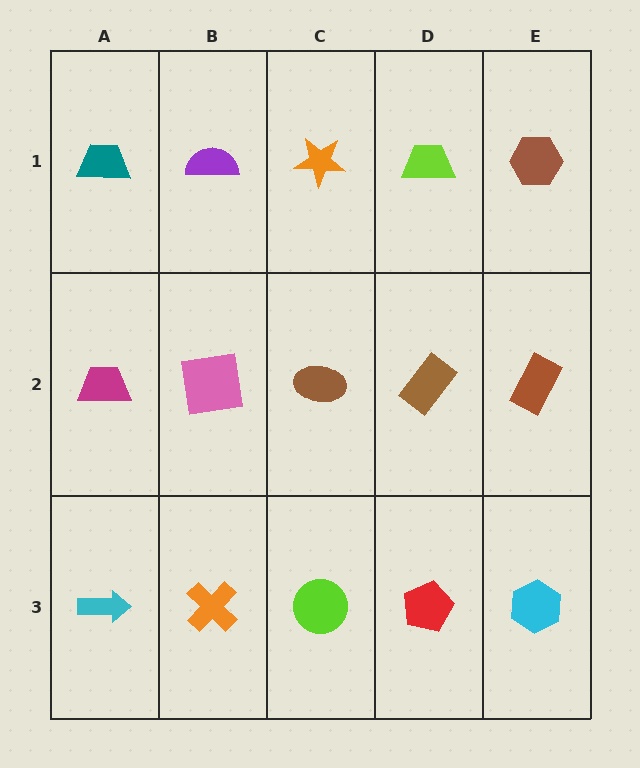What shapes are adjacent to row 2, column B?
A purple semicircle (row 1, column B), an orange cross (row 3, column B), a magenta trapezoid (row 2, column A), a brown ellipse (row 2, column C).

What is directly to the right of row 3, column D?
A cyan hexagon.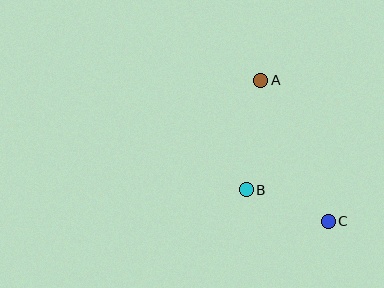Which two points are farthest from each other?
Points A and C are farthest from each other.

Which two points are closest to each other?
Points B and C are closest to each other.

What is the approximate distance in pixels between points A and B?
The distance between A and B is approximately 111 pixels.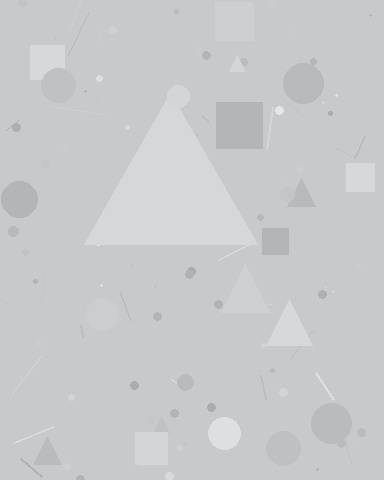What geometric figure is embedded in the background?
A triangle is embedded in the background.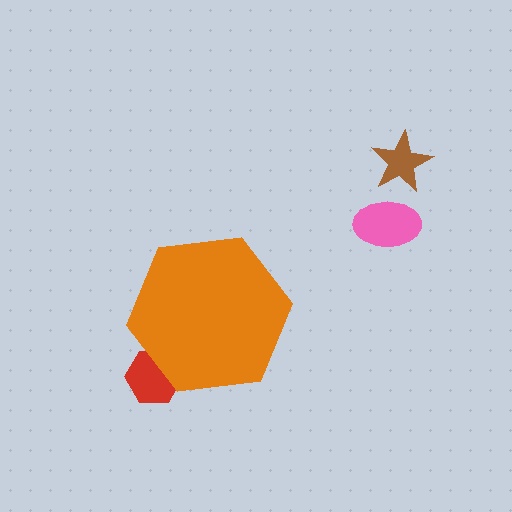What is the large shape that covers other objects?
An orange hexagon.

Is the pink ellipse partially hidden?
No, the pink ellipse is fully visible.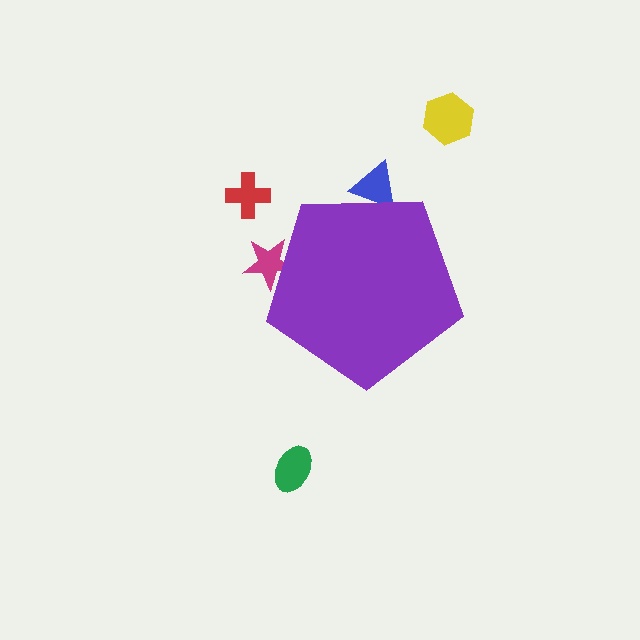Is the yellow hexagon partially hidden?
No, the yellow hexagon is fully visible.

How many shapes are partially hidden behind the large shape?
2 shapes are partially hidden.